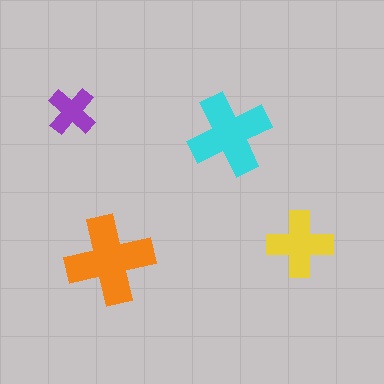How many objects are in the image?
There are 4 objects in the image.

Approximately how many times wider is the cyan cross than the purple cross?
About 1.5 times wider.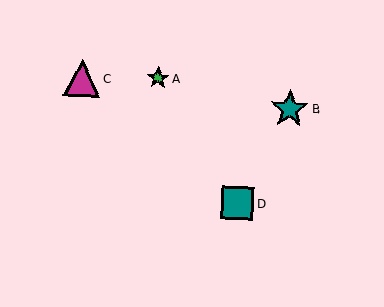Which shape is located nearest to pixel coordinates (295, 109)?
The teal star (labeled B) at (290, 109) is nearest to that location.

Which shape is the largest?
The teal star (labeled B) is the largest.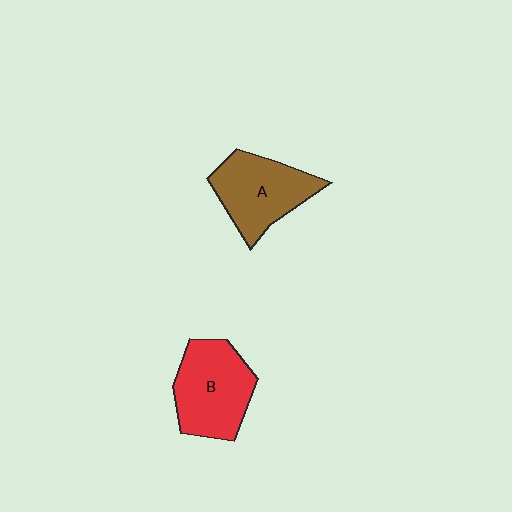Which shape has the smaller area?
Shape A (brown).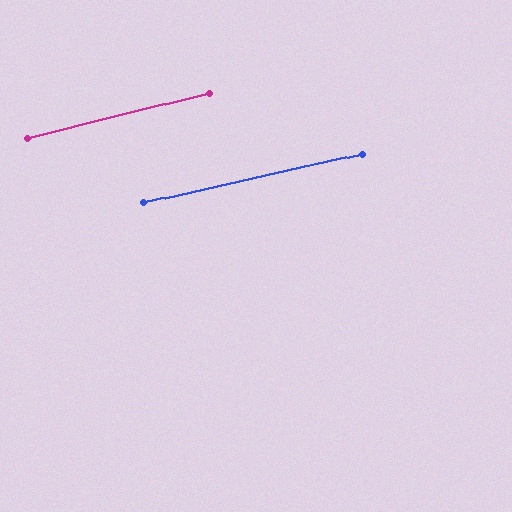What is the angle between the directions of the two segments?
Approximately 1 degree.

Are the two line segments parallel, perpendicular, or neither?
Parallel — their directions differ by only 1.4°.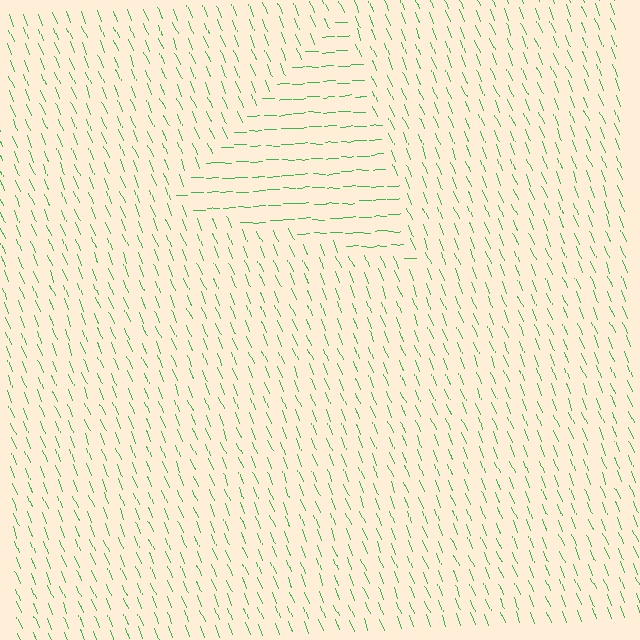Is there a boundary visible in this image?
Yes, there is a texture boundary formed by a change in line orientation.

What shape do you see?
I see a triangle.